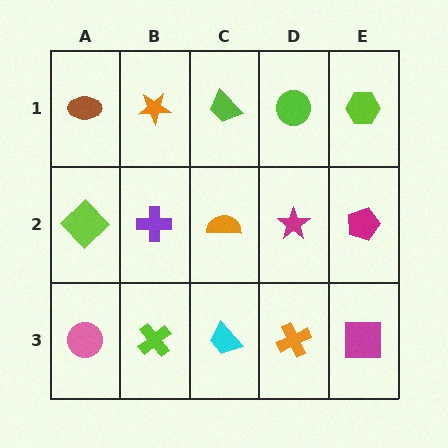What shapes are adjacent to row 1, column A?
A lime diamond (row 2, column A), an orange star (row 1, column B).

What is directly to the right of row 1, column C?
A lime circle.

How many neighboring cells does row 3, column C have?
3.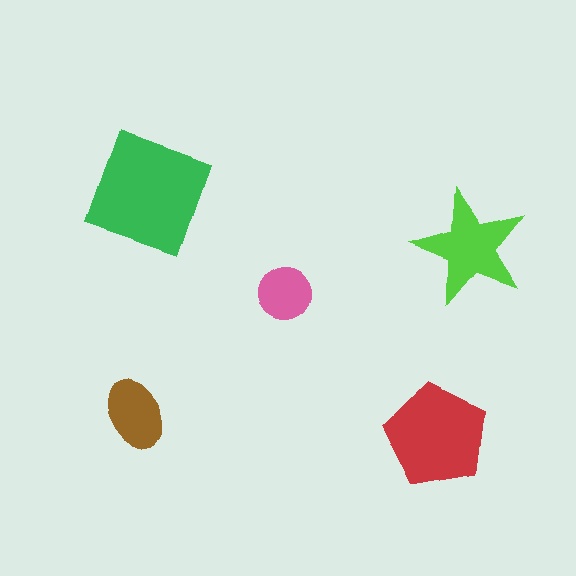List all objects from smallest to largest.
The pink circle, the brown ellipse, the lime star, the red pentagon, the green square.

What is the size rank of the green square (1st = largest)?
1st.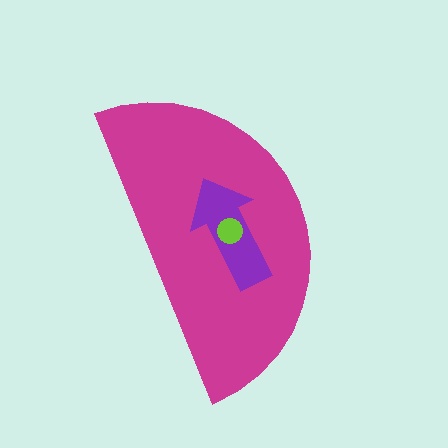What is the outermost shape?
The magenta semicircle.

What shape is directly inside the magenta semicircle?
The purple arrow.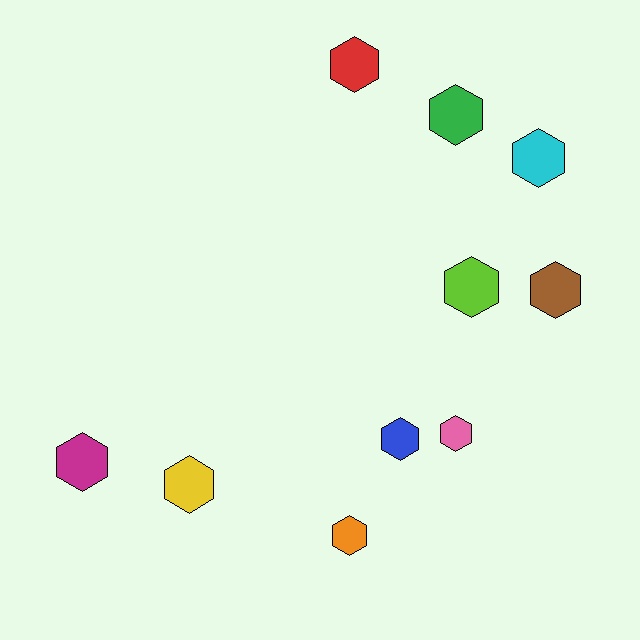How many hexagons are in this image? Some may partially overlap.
There are 10 hexagons.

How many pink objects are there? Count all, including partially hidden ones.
There is 1 pink object.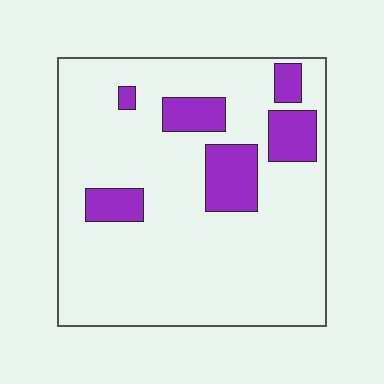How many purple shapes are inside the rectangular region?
6.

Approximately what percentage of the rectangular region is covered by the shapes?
Approximately 15%.